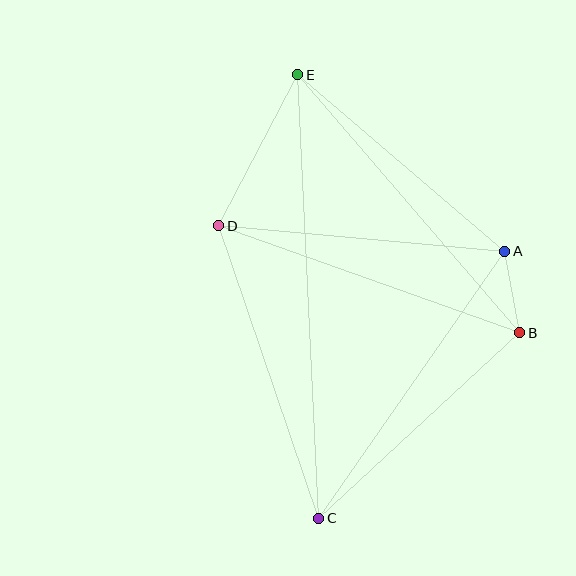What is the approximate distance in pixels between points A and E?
The distance between A and E is approximately 272 pixels.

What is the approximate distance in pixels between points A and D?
The distance between A and D is approximately 287 pixels.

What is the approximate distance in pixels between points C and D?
The distance between C and D is approximately 309 pixels.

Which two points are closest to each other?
Points A and B are closest to each other.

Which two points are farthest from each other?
Points C and E are farthest from each other.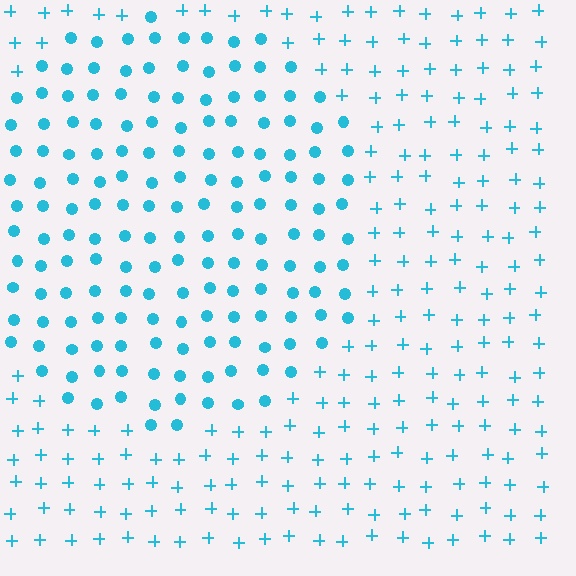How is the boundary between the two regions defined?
The boundary is defined by a change in element shape: circles inside vs. plus signs outside. All elements share the same color and spacing.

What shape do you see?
I see a circle.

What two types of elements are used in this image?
The image uses circles inside the circle region and plus signs outside it.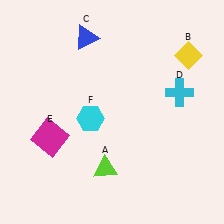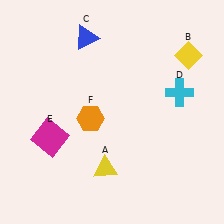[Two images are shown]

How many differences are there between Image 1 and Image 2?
There are 2 differences between the two images.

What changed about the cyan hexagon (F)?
In Image 1, F is cyan. In Image 2, it changed to orange.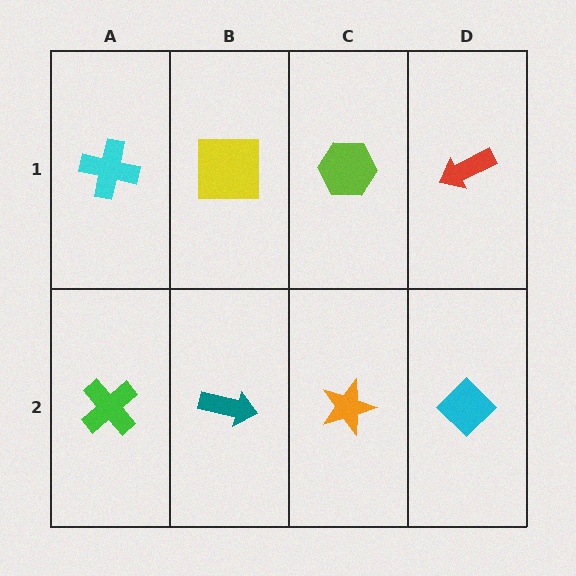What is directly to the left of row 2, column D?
An orange star.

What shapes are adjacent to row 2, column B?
A yellow square (row 1, column B), a green cross (row 2, column A), an orange star (row 2, column C).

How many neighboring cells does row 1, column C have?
3.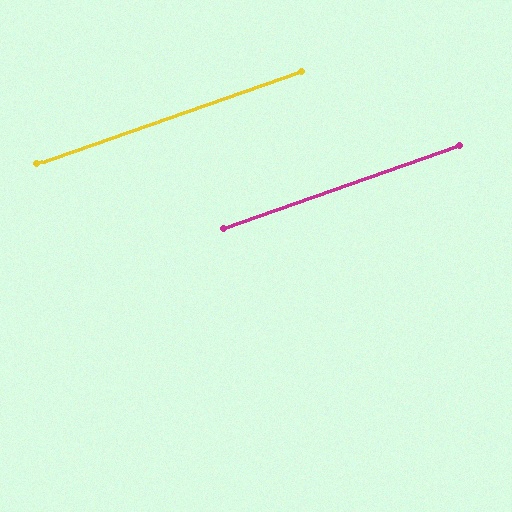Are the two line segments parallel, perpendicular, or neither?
Parallel — their directions differ by only 0.0°.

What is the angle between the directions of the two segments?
Approximately 0 degrees.